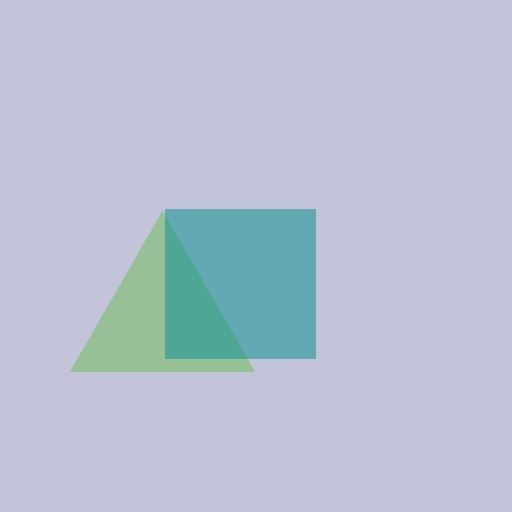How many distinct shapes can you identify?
There are 2 distinct shapes: a lime triangle, a teal square.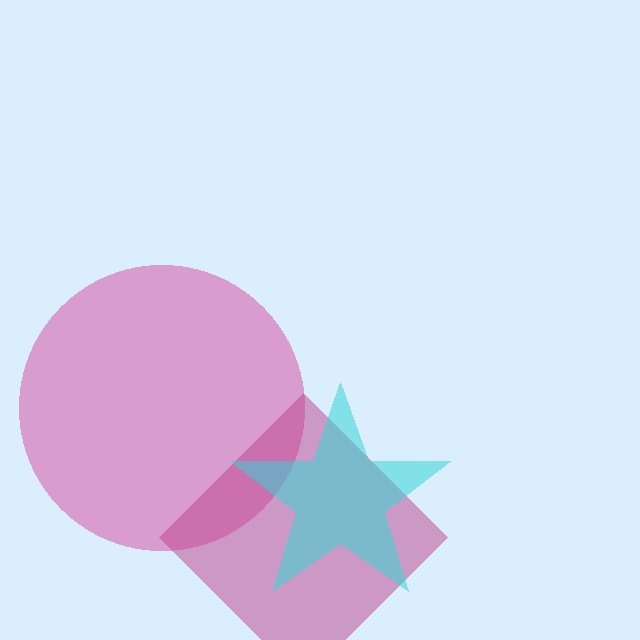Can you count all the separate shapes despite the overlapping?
Yes, there are 3 separate shapes.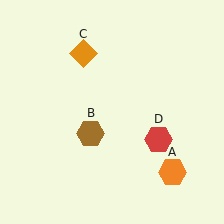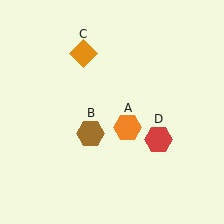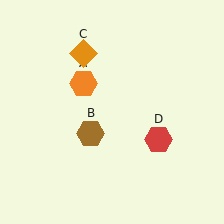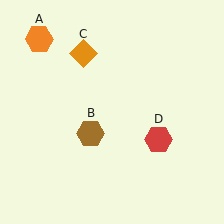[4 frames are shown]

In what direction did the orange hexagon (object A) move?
The orange hexagon (object A) moved up and to the left.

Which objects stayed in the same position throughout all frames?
Brown hexagon (object B) and orange diamond (object C) and red hexagon (object D) remained stationary.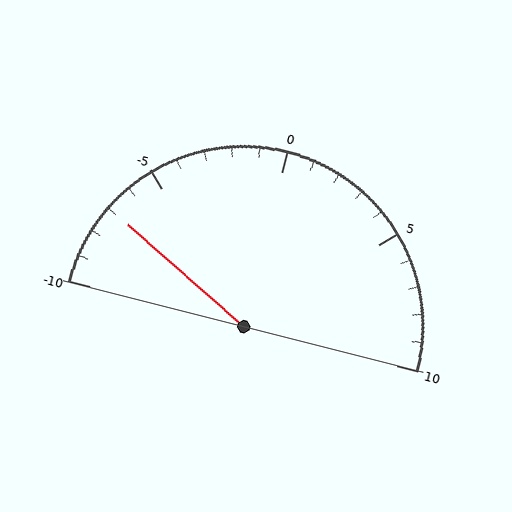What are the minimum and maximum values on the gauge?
The gauge ranges from -10 to 10.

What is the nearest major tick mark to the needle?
The nearest major tick mark is -5.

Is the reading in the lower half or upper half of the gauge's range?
The reading is in the lower half of the range (-10 to 10).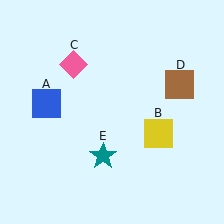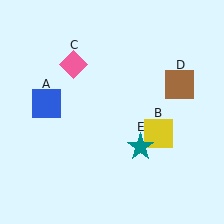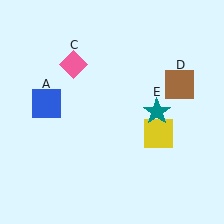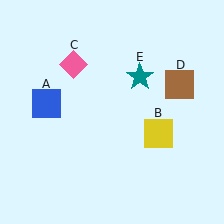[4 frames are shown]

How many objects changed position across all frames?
1 object changed position: teal star (object E).